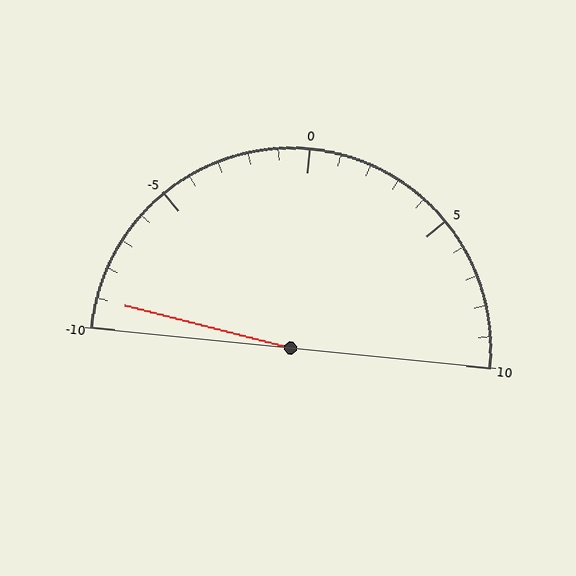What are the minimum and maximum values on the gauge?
The gauge ranges from -10 to 10.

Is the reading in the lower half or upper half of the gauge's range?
The reading is in the lower half of the range (-10 to 10).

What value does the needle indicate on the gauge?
The needle indicates approximately -9.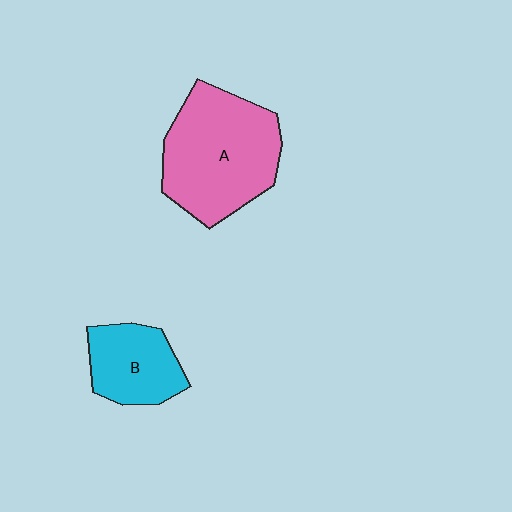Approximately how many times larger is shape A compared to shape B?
Approximately 1.9 times.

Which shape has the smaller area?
Shape B (cyan).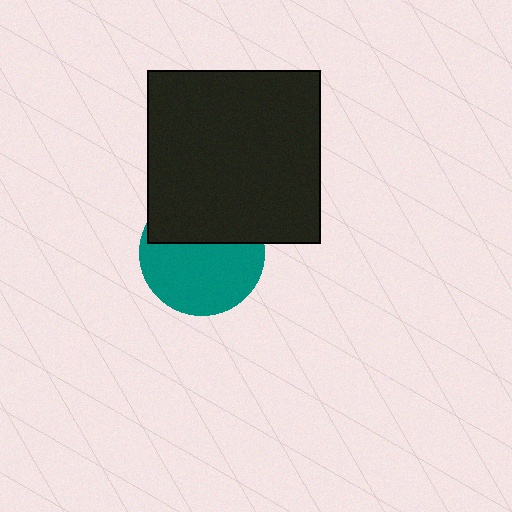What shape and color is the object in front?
The object in front is a black square.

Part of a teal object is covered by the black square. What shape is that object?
It is a circle.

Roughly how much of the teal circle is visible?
About half of it is visible (roughly 60%).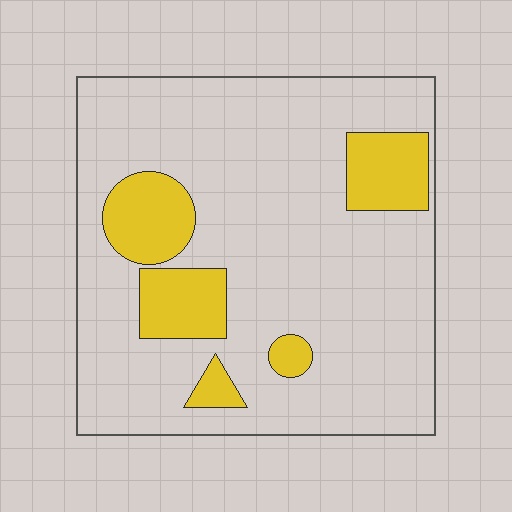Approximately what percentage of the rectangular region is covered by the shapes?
Approximately 20%.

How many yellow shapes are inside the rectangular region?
5.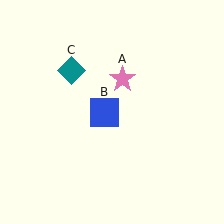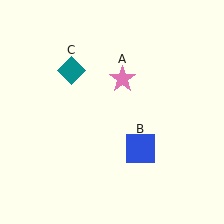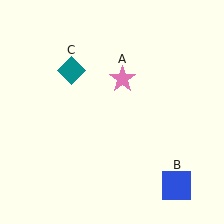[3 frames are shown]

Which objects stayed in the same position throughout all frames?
Pink star (object A) and teal diamond (object C) remained stationary.